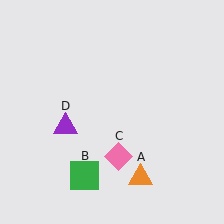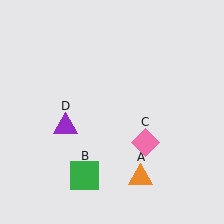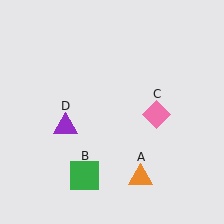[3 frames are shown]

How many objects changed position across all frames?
1 object changed position: pink diamond (object C).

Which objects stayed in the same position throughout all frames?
Orange triangle (object A) and green square (object B) and purple triangle (object D) remained stationary.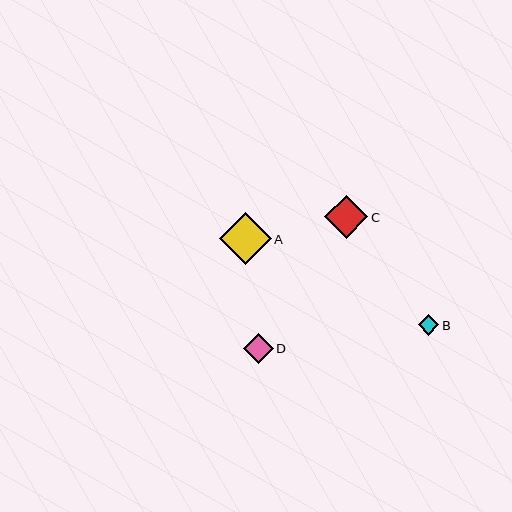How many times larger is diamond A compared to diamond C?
Diamond A is approximately 1.2 times the size of diamond C.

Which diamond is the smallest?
Diamond B is the smallest with a size of approximately 21 pixels.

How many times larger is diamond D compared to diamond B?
Diamond D is approximately 1.4 times the size of diamond B.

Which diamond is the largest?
Diamond A is the largest with a size of approximately 52 pixels.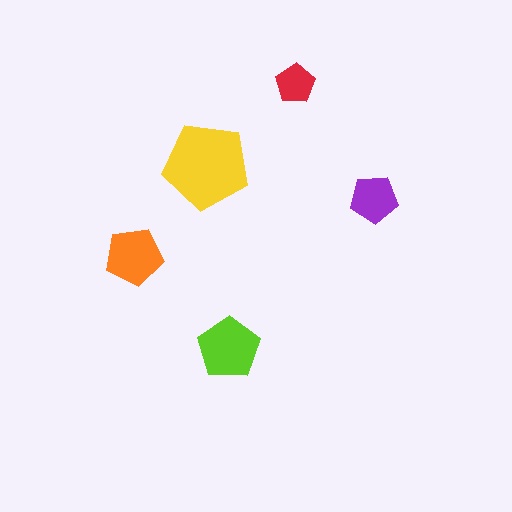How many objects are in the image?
There are 5 objects in the image.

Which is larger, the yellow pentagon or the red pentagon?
The yellow one.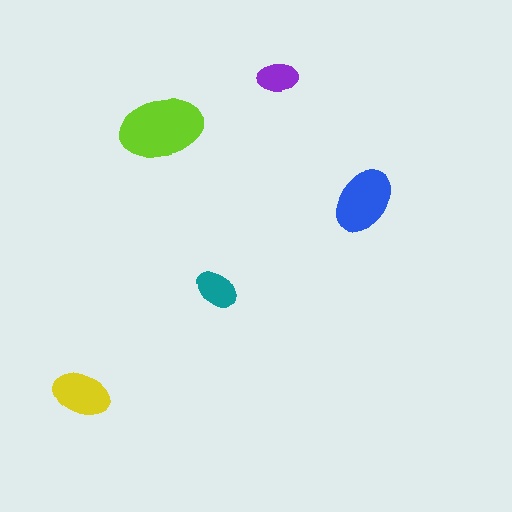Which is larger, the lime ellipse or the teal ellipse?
The lime one.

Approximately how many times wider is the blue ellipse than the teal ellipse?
About 1.5 times wider.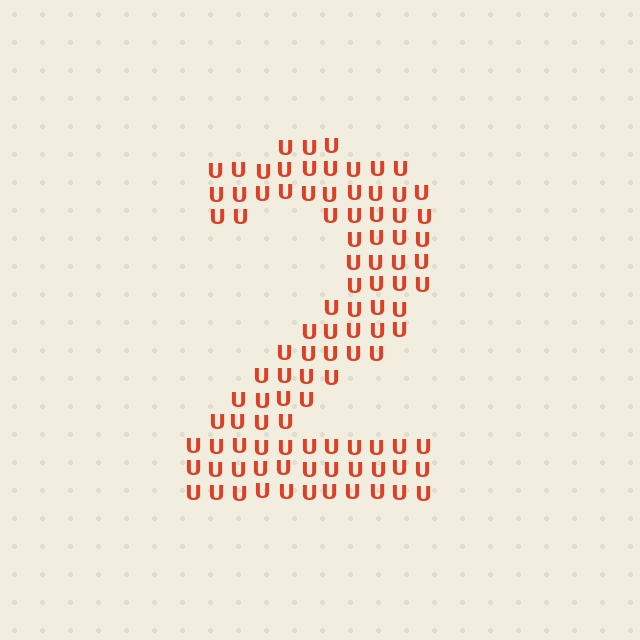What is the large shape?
The large shape is the digit 2.